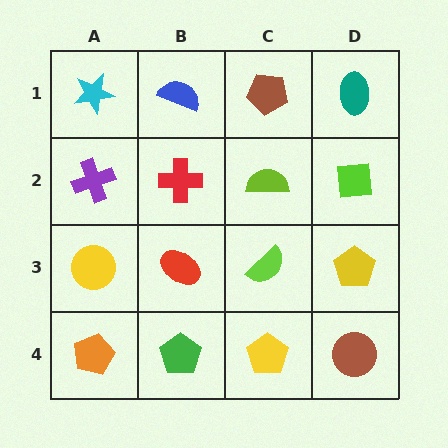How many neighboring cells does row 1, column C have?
3.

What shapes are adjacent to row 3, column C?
A lime semicircle (row 2, column C), a yellow pentagon (row 4, column C), a red ellipse (row 3, column B), a yellow pentagon (row 3, column D).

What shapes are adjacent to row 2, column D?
A teal ellipse (row 1, column D), a yellow pentagon (row 3, column D), a lime semicircle (row 2, column C).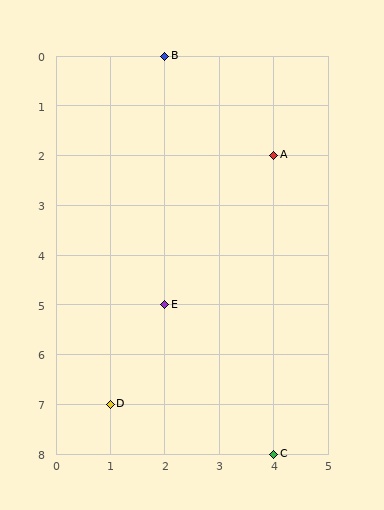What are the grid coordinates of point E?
Point E is at grid coordinates (2, 5).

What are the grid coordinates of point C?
Point C is at grid coordinates (4, 8).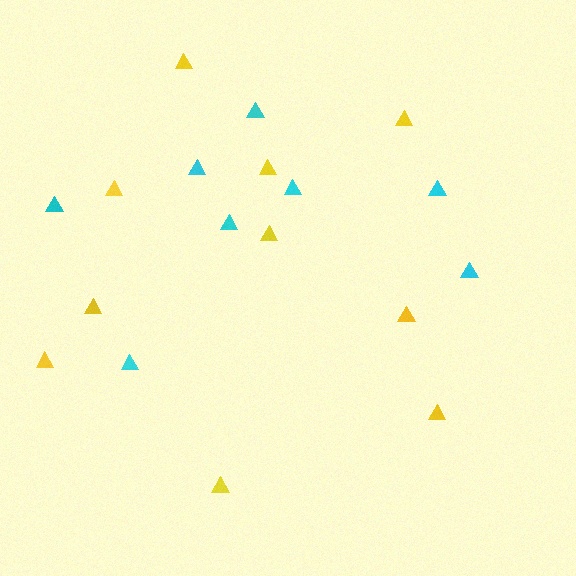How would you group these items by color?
There are 2 groups: one group of yellow triangles (10) and one group of cyan triangles (8).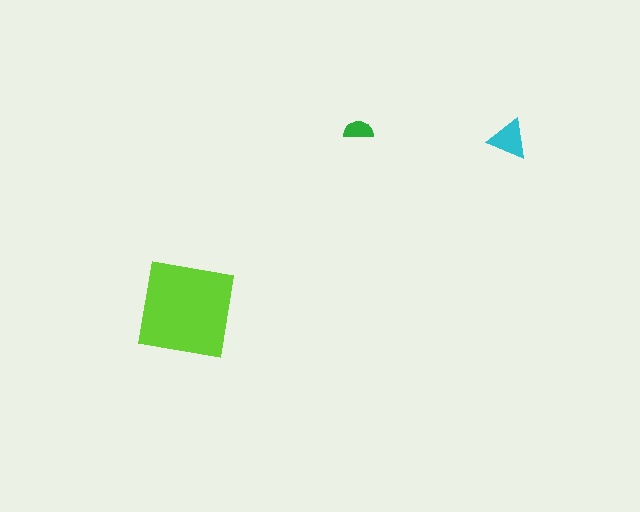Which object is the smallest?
The green semicircle.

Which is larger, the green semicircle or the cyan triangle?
The cyan triangle.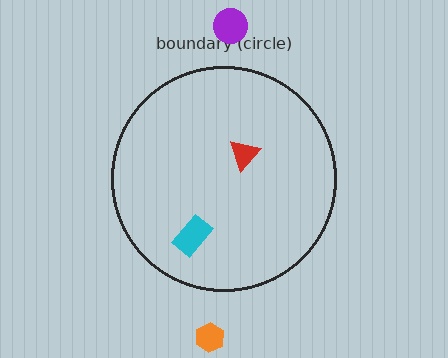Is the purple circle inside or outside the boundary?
Outside.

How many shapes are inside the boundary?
2 inside, 2 outside.